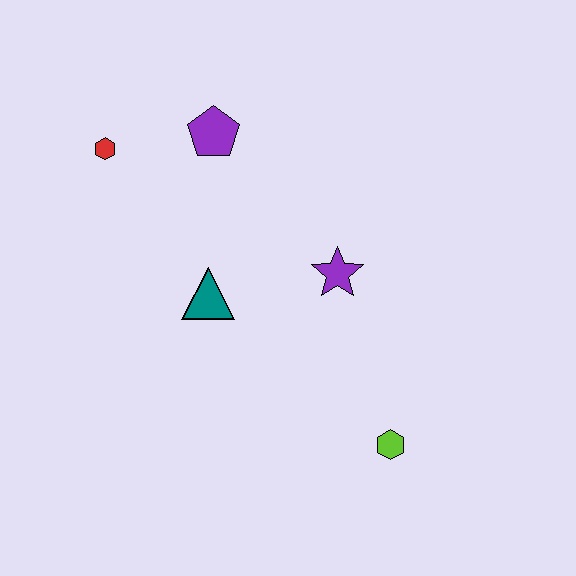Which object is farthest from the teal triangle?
The lime hexagon is farthest from the teal triangle.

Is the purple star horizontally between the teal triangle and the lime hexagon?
Yes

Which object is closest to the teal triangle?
The purple star is closest to the teal triangle.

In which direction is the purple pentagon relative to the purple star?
The purple pentagon is above the purple star.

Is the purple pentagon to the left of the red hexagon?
No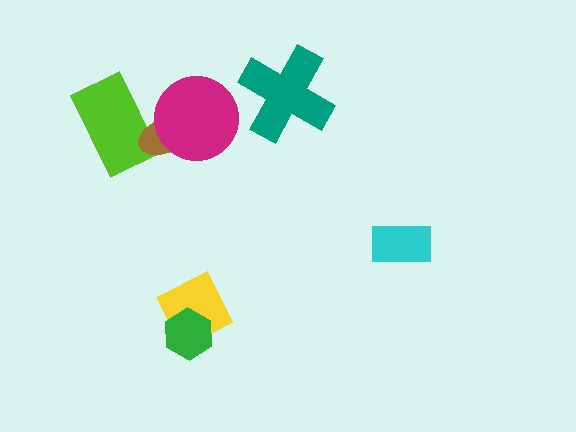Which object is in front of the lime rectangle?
The brown ellipse is in front of the lime rectangle.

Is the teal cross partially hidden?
No, no other shape covers it.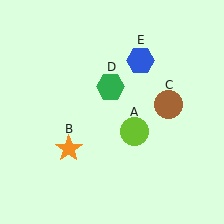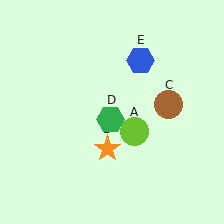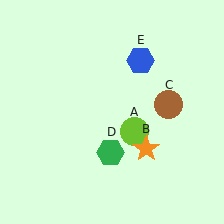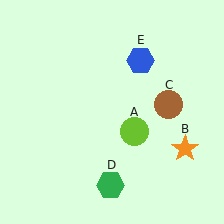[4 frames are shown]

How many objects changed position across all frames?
2 objects changed position: orange star (object B), green hexagon (object D).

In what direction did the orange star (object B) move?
The orange star (object B) moved right.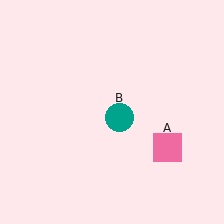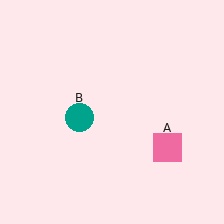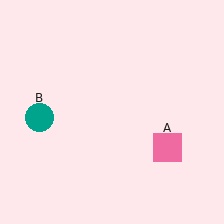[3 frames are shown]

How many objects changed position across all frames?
1 object changed position: teal circle (object B).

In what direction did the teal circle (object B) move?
The teal circle (object B) moved left.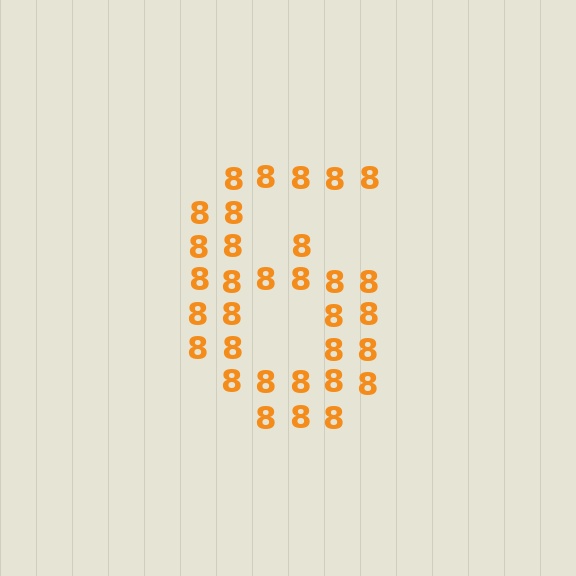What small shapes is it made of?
It is made of small digit 8's.